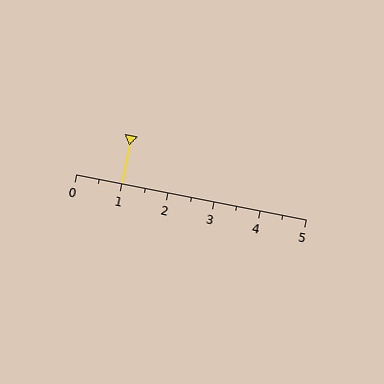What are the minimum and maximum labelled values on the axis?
The axis runs from 0 to 5.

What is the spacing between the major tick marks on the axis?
The major ticks are spaced 1 apart.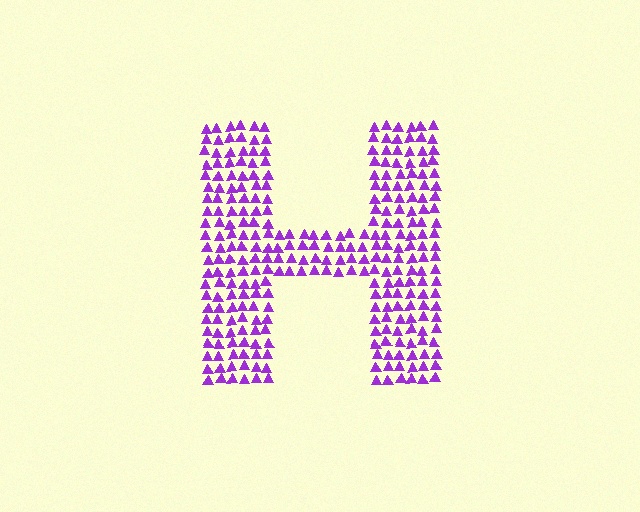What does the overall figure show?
The overall figure shows the letter H.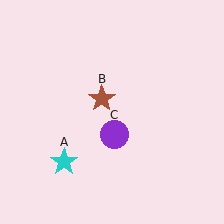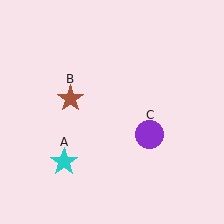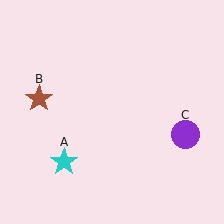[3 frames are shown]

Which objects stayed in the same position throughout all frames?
Cyan star (object A) remained stationary.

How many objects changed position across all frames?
2 objects changed position: brown star (object B), purple circle (object C).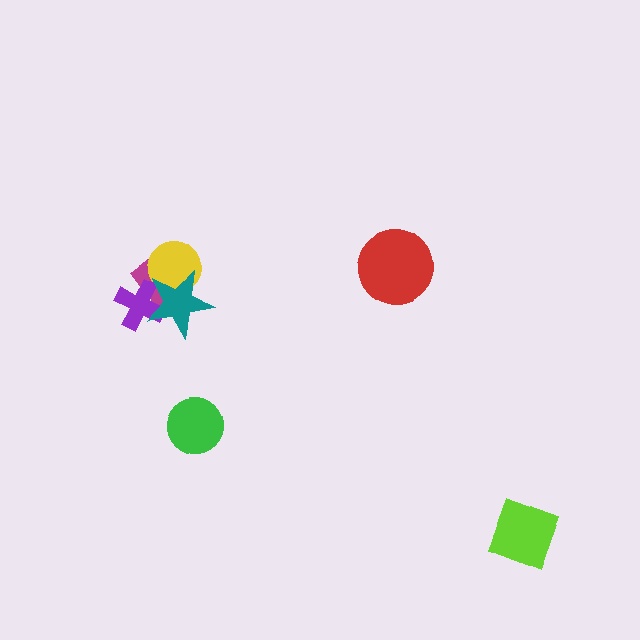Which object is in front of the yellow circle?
The teal star is in front of the yellow circle.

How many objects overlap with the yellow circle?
2 objects overlap with the yellow circle.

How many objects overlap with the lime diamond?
0 objects overlap with the lime diamond.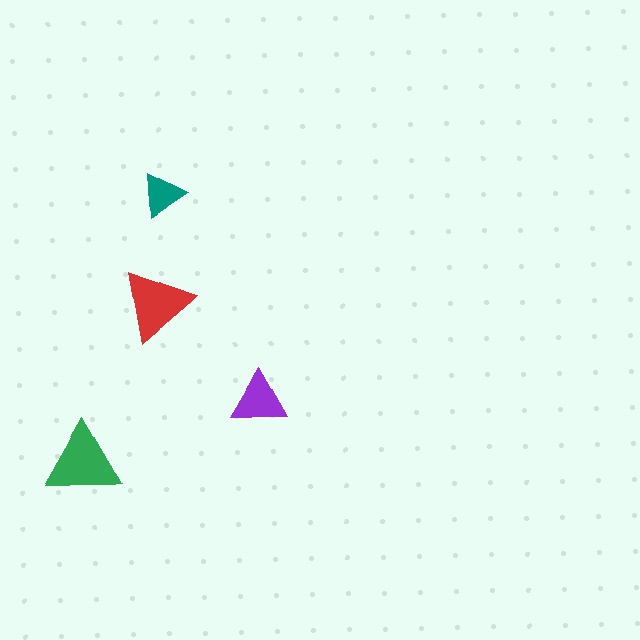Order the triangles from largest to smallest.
the green one, the red one, the purple one, the teal one.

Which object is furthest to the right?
The purple triangle is rightmost.